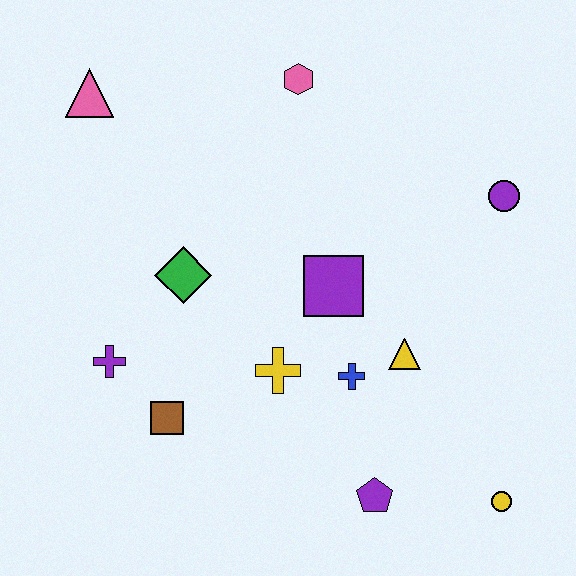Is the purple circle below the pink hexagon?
Yes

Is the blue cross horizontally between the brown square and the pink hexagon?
No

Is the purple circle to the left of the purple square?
No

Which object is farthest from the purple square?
The pink triangle is farthest from the purple square.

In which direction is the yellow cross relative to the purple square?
The yellow cross is below the purple square.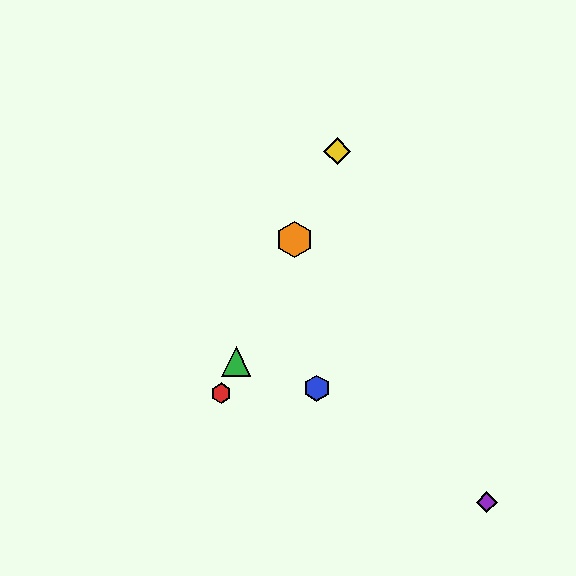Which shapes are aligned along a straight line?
The red hexagon, the green triangle, the yellow diamond, the orange hexagon are aligned along a straight line.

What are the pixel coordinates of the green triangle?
The green triangle is at (236, 362).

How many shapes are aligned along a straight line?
4 shapes (the red hexagon, the green triangle, the yellow diamond, the orange hexagon) are aligned along a straight line.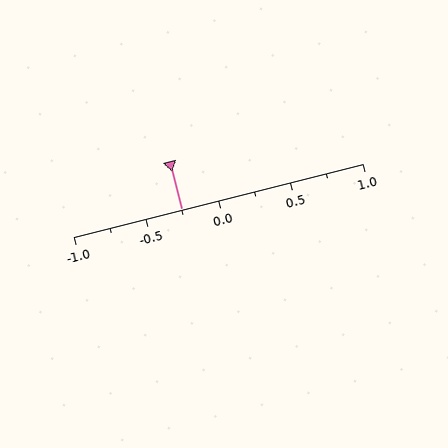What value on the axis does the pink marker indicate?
The marker indicates approximately -0.25.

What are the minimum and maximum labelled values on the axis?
The axis runs from -1.0 to 1.0.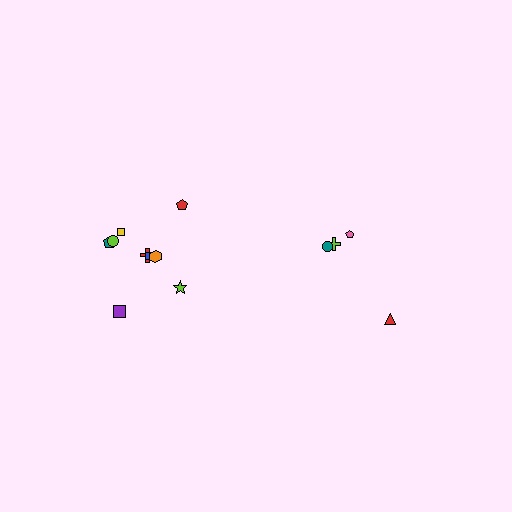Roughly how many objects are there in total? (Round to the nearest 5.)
Roughly 15 objects in total.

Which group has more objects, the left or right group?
The left group.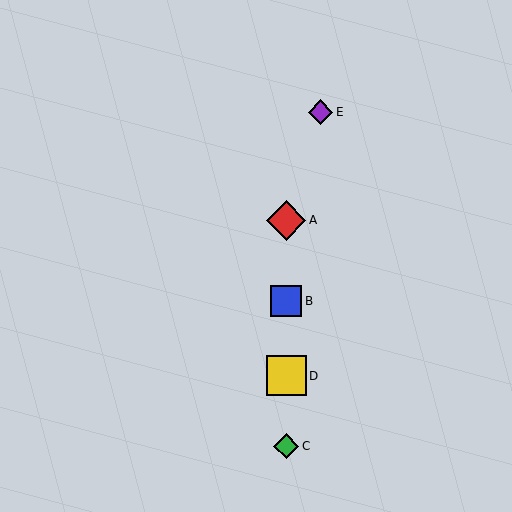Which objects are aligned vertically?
Objects A, B, C, D are aligned vertically.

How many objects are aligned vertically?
4 objects (A, B, C, D) are aligned vertically.